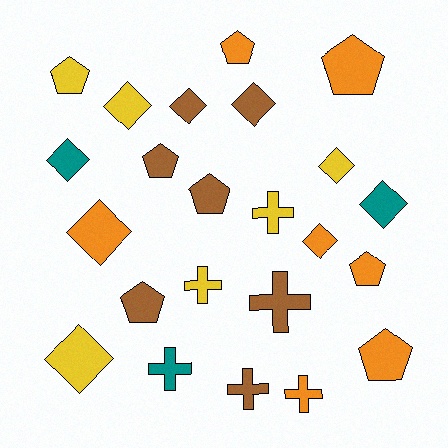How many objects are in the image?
There are 23 objects.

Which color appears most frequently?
Brown, with 7 objects.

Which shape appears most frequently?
Diamond, with 9 objects.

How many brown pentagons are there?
There are 3 brown pentagons.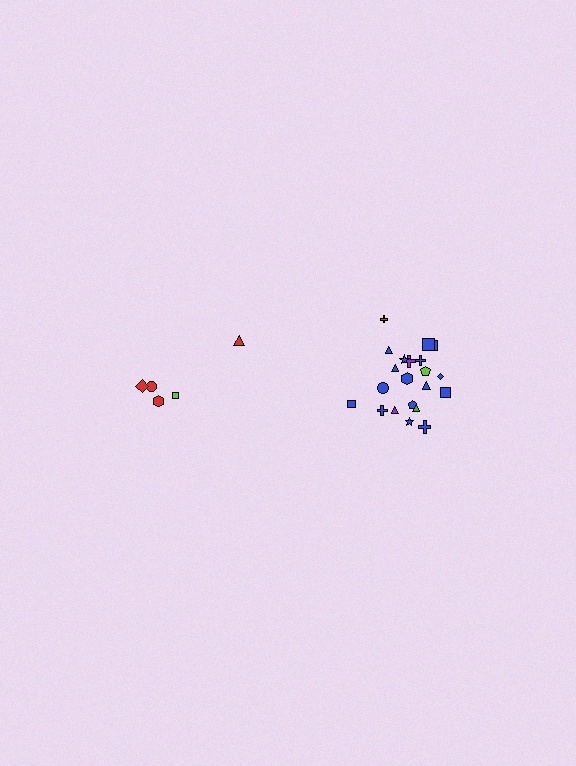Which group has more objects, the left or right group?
The right group.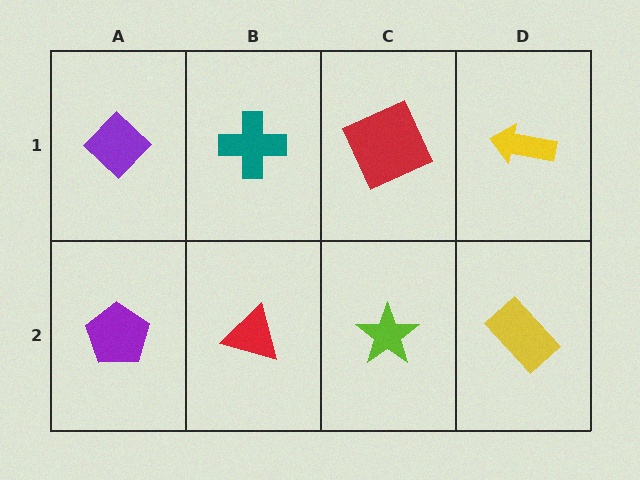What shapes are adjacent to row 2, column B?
A teal cross (row 1, column B), a purple pentagon (row 2, column A), a lime star (row 2, column C).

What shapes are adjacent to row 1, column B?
A red triangle (row 2, column B), a purple diamond (row 1, column A), a red square (row 1, column C).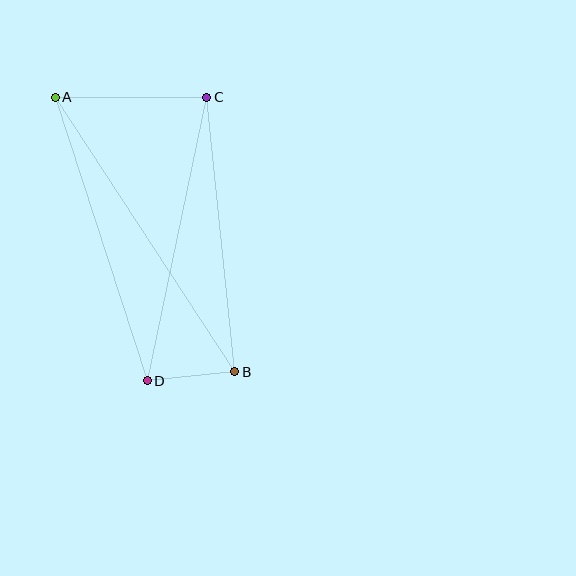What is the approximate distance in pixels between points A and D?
The distance between A and D is approximately 298 pixels.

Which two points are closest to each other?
Points B and D are closest to each other.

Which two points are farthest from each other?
Points A and B are farthest from each other.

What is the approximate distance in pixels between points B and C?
The distance between B and C is approximately 276 pixels.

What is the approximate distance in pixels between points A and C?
The distance between A and C is approximately 152 pixels.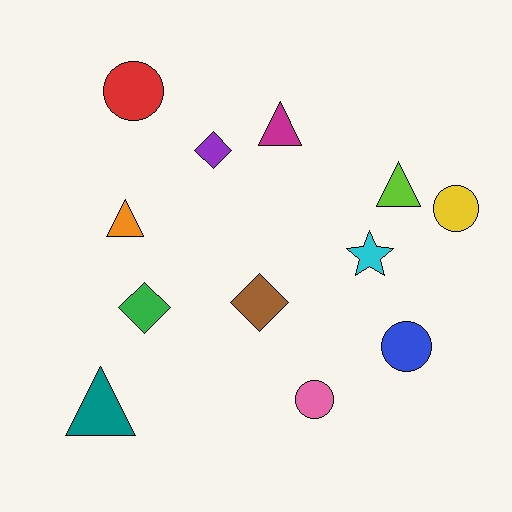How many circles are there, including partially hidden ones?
There are 4 circles.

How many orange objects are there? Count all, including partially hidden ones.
There is 1 orange object.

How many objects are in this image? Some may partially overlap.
There are 12 objects.